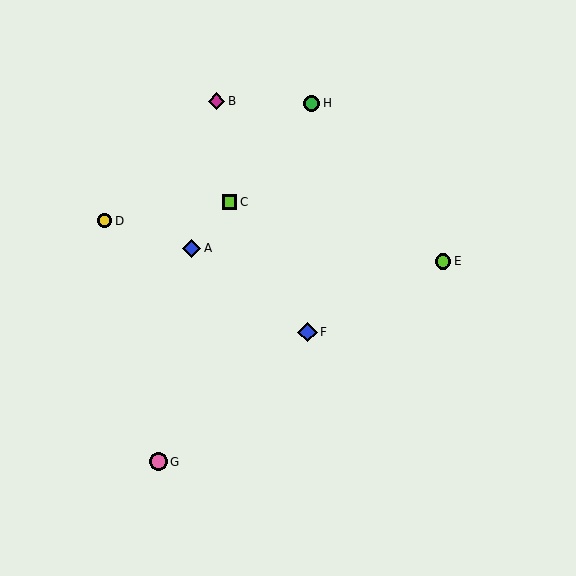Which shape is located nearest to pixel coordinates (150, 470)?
The pink circle (labeled G) at (158, 462) is nearest to that location.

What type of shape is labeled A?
Shape A is a blue diamond.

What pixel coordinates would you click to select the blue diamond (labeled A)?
Click at (192, 248) to select the blue diamond A.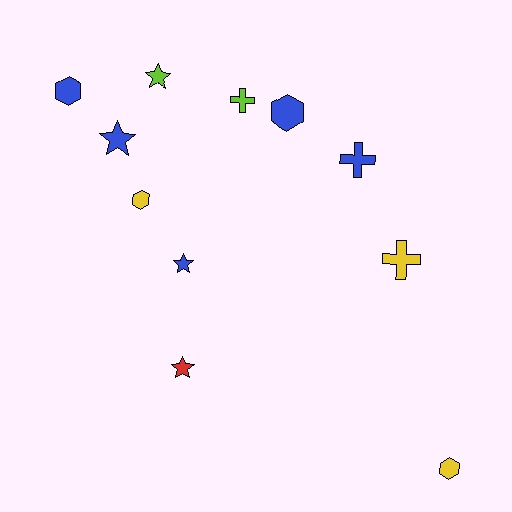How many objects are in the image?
There are 11 objects.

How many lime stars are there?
There is 1 lime star.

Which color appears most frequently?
Blue, with 5 objects.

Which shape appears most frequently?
Star, with 4 objects.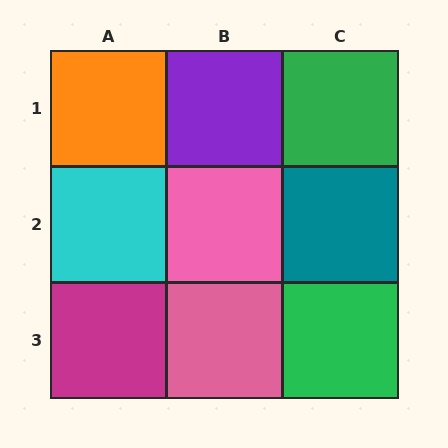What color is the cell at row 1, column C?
Green.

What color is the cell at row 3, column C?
Green.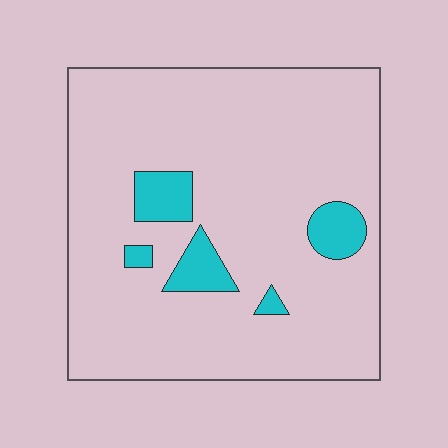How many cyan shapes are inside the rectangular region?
5.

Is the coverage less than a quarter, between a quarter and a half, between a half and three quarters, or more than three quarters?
Less than a quarter.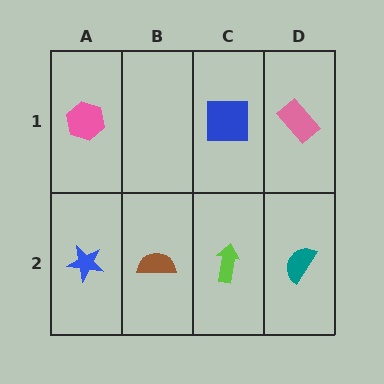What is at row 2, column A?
A blue star.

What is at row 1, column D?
A pink rectangle.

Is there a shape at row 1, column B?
No, that cell is empty.